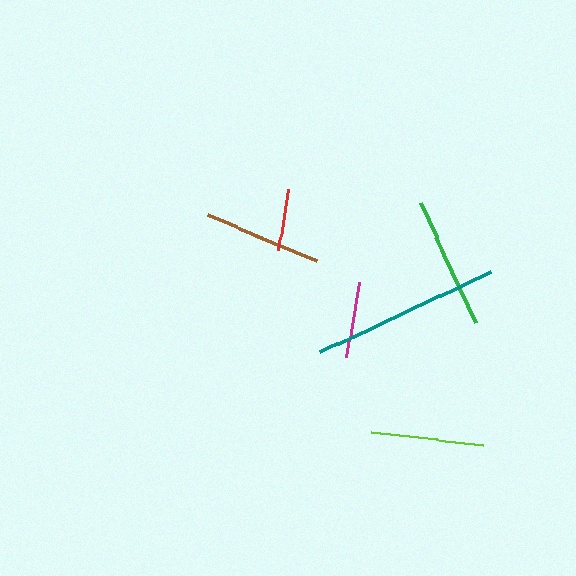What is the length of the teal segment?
The teal segment is approximately 189 pixels long.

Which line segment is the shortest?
The red line is the shortest at approximately 62 pixels.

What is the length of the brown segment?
The brown segment is approximately 119 pixels long.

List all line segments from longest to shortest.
From longest to shortest: teal, green, brown, lime, magenta, red.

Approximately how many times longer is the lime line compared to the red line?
The lime line is approximately 1.8 times the length of the red line.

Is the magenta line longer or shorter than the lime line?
The lime line is longer than the magenta line.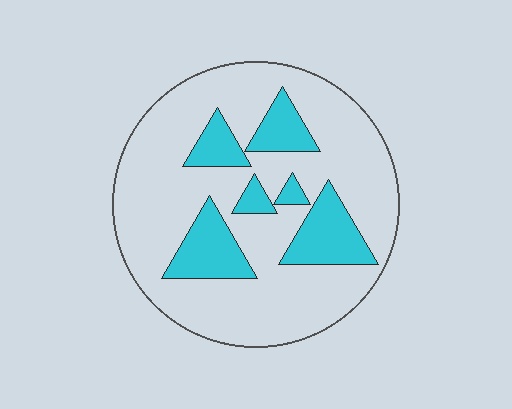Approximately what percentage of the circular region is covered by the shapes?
Approximately 25%.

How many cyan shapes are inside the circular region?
6.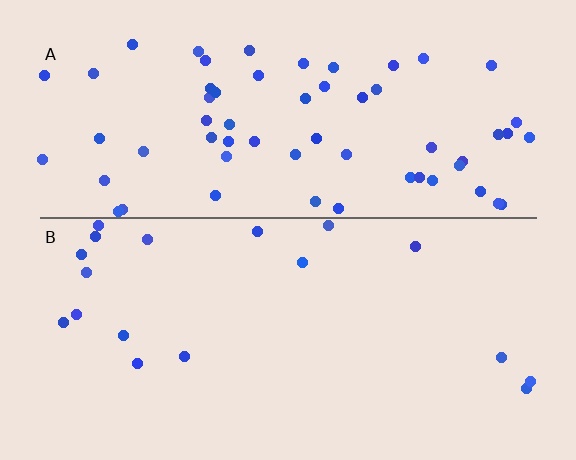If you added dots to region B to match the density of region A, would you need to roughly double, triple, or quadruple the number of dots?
Approximately triple.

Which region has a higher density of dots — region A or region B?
A (the top).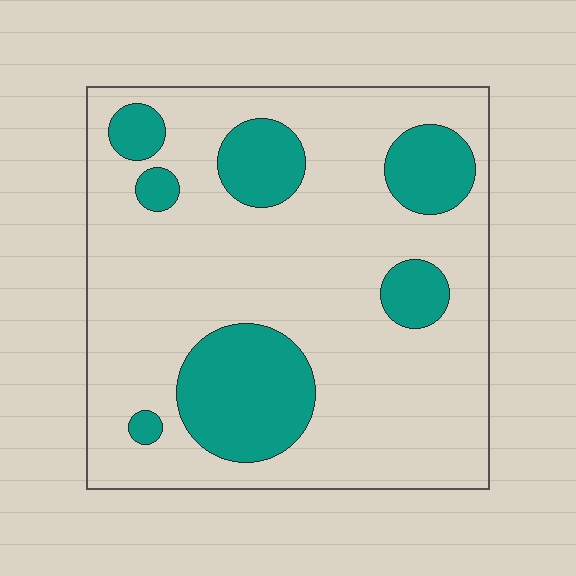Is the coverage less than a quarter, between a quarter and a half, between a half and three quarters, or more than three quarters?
Less than a quarter.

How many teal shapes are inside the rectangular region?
7.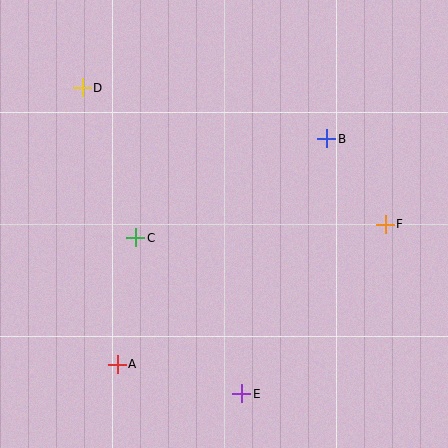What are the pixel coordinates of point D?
Point D is at (82, 88).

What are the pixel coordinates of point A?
Point A is at (117, 364).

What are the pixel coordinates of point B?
Point B is at (327, 139).